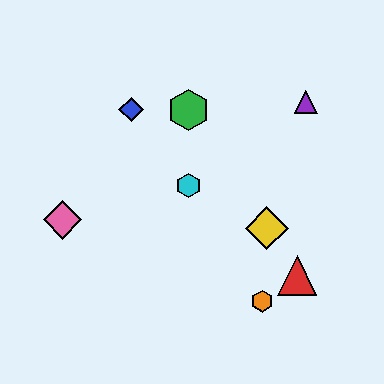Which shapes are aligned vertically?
The green hexagon, the cyan hexagon are aligned vertically.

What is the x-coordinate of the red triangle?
The red triangle is at x≈297.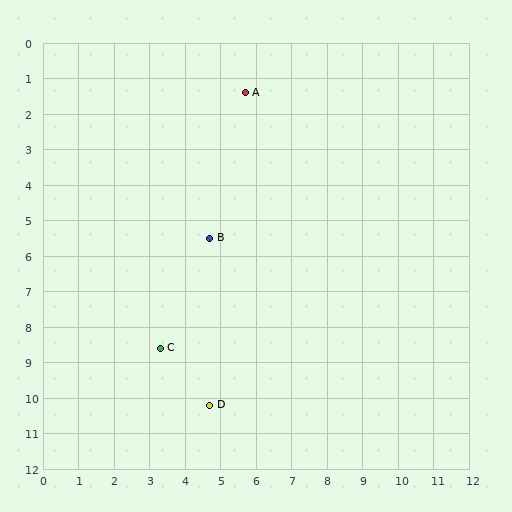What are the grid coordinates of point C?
Point C is at approximately (3.3, 8.6).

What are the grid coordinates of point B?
Point B is at approximately (4.7, 5.5).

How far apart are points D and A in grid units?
Points D and A are about 8.9 grid units apart.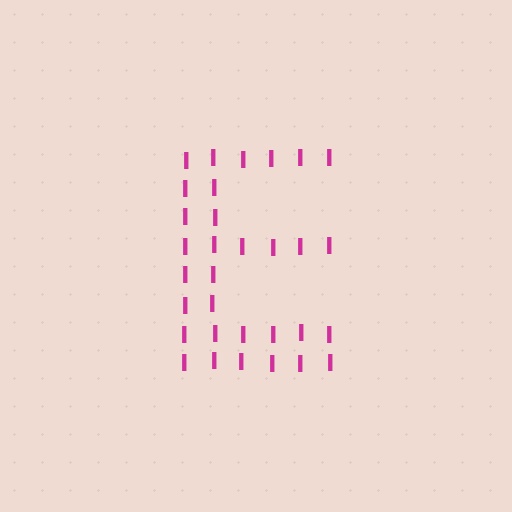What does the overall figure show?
The overall figure shows the letter E.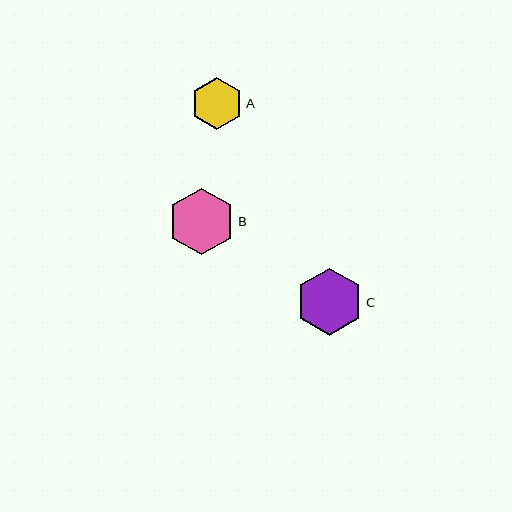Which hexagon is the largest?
Hexagon C is the largest with a size of approximately 67 pixels.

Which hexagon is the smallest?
Hexagon A is the smallest with a size of approximately 52 pixels.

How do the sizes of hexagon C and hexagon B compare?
Hexagon C and hexagon B are approximately the same size.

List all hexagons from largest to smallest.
From largest to smallest: C, B, A.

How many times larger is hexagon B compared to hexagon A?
Hexagon B is approximately 1.3 times the size of hexagon A.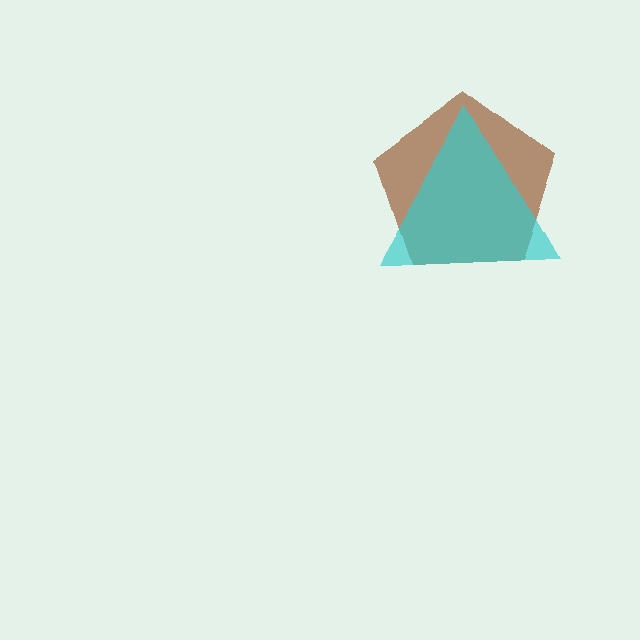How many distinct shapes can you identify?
There are 2 distinct shapes: a brown pentagon, a cyan triangle.